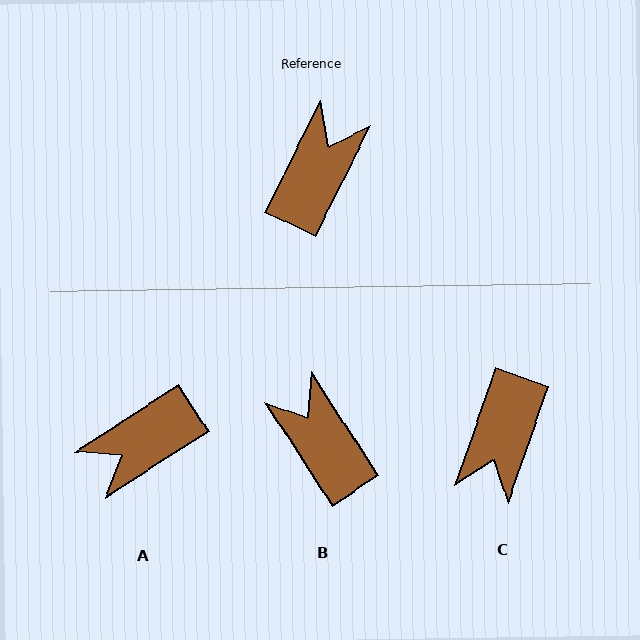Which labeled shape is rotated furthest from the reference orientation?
C, about 172 degrees away.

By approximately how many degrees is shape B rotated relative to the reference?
Approximately 60 degrees counter-clockwise.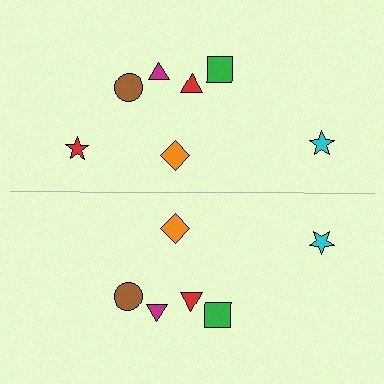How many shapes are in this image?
There are 13 shapes in this image.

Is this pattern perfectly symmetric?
No, the pattern is not perfectly symmetric. A red star is missing from the bottom side.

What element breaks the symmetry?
A red star is missing from the bottom side.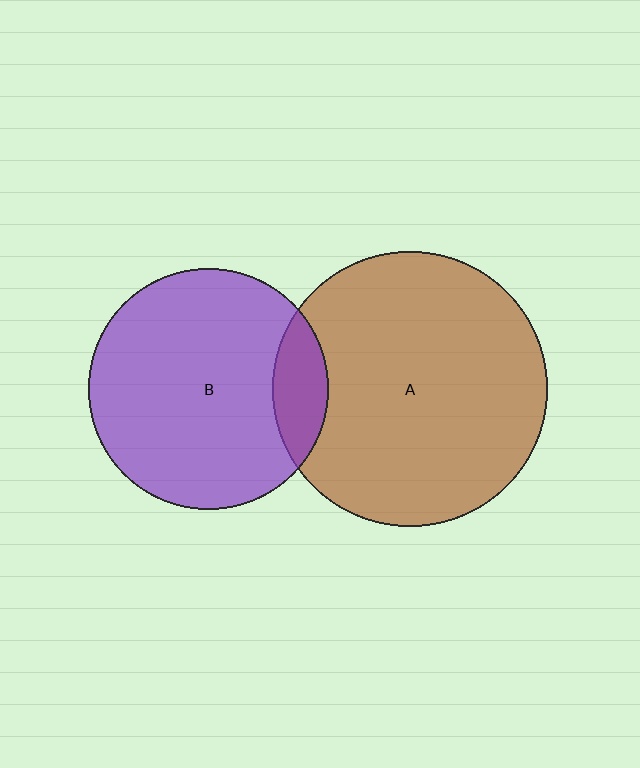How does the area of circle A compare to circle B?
Approximately 1.3 times.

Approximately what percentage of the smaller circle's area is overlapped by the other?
Approximately 15%.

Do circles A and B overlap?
Yes.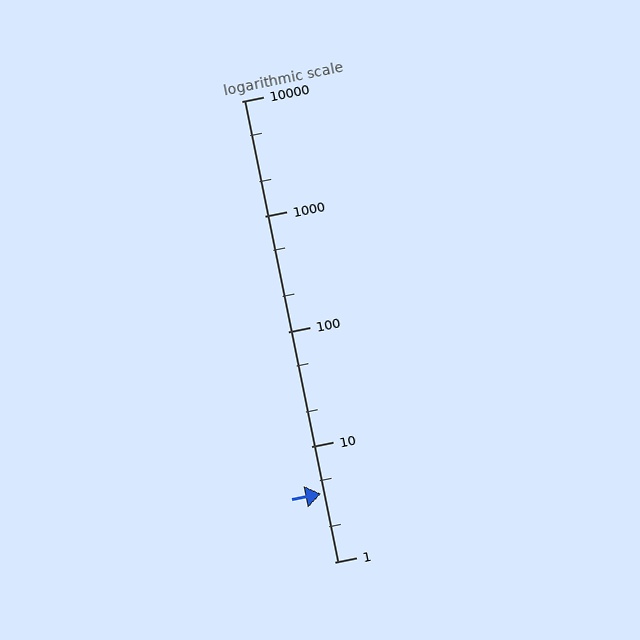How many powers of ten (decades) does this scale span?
The scale spans 4 decades, from 1 to 10000.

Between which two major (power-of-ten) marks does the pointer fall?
The pointer is between 1 and 10.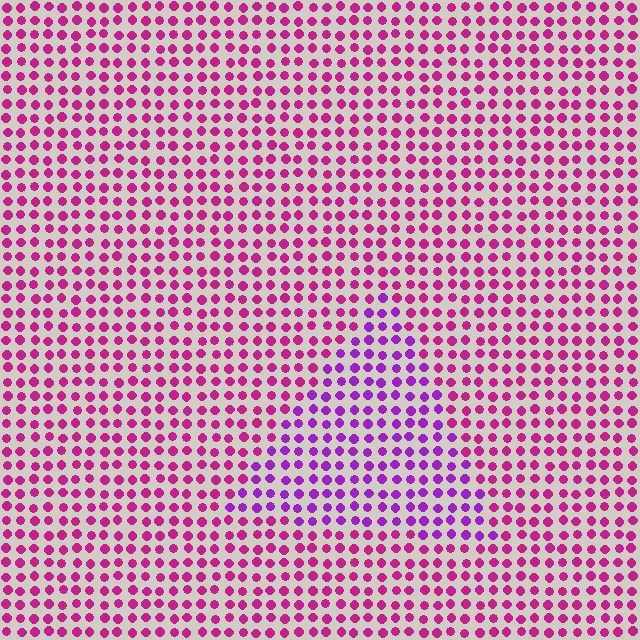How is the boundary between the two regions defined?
The boundary is defined purely by a slight shift in hue (about 34 degrees). Spacing, size, and orientation are identical on both sides.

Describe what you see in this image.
The image is filled with small magenta elements in a uniform arrangement. A triangle-shaped region is visible where the elements are tinted to a slightly different hue, forming a subtle color boundary.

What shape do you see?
I see a triangle.